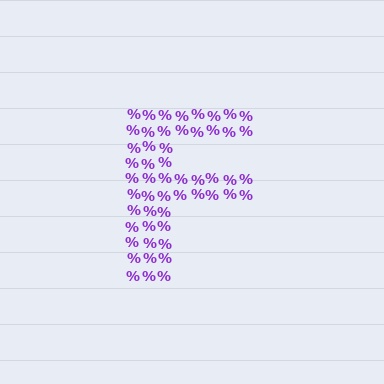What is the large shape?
The large shape is the letter F.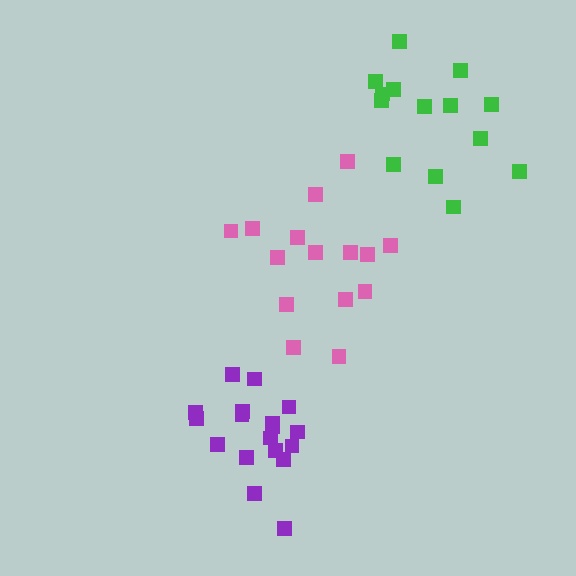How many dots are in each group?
Group 1: 14 dots, Group 2: 15 dots, Group 3: 18 dots (47 total).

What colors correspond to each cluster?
The clusters are colored: green, pink, purple.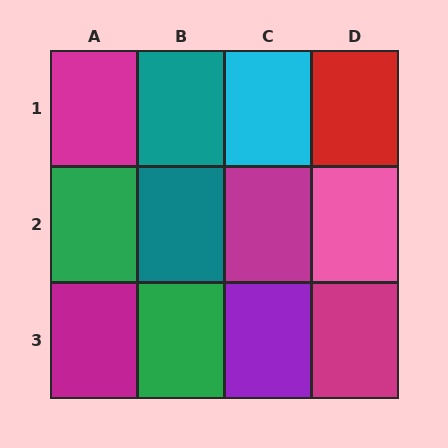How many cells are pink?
1 cell is pink.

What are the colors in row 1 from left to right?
Magenta, teal, cyan, red.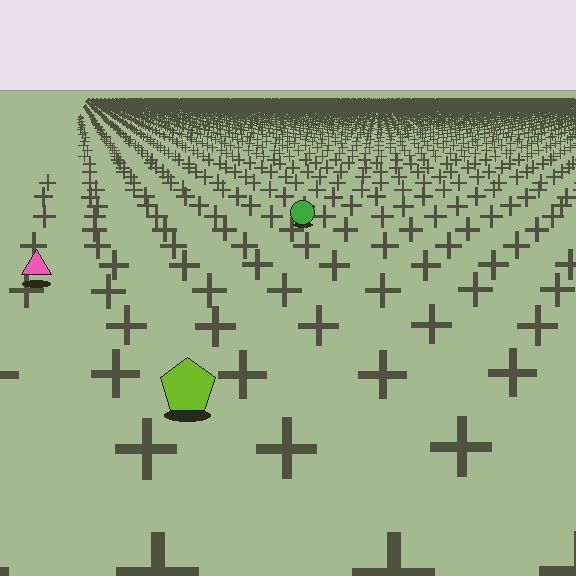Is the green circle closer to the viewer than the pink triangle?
No. The pink triangle is closer — you can tell from the texture gradient: the ground texture is coarser near it.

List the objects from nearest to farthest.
From nearest to farthest: the lime pentagon, the pink triangle, the green circle.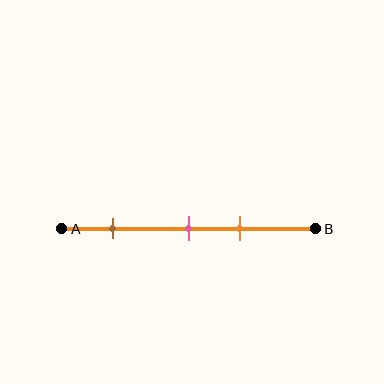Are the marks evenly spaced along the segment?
No, the marks are not evenly spaced.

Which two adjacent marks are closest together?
The pink and orange marks are the closest adjacent pair.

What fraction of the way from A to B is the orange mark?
The orange mark is approximately 70% (0.7) of the way from A to B.